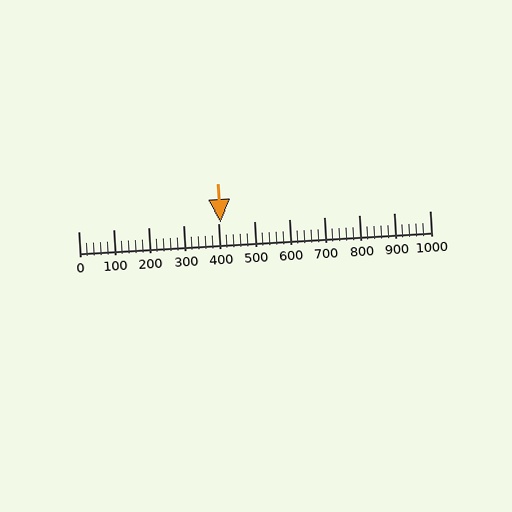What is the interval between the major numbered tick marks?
The major tick marks are spaced 100 units apart.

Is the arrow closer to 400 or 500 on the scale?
The arrow is closer to 400.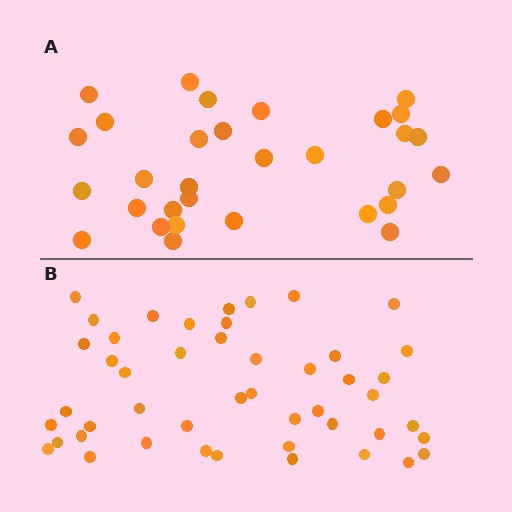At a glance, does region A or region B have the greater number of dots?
Region B (the bottom region) has more dots.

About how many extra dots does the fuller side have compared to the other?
Region B has approximately 15 more dots than region A.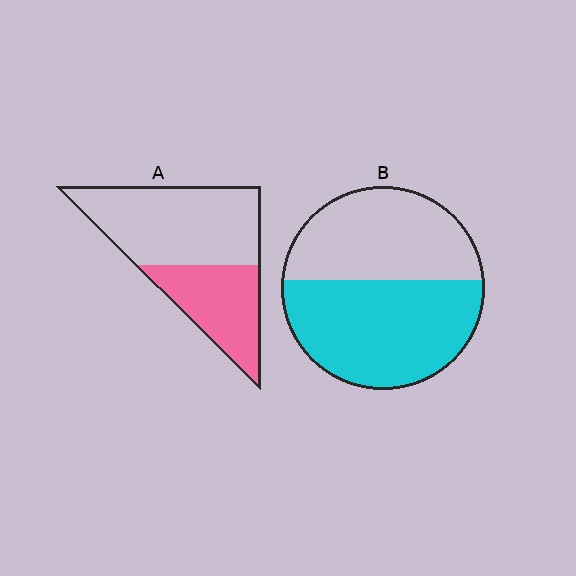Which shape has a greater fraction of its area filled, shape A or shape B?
Shape B.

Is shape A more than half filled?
No.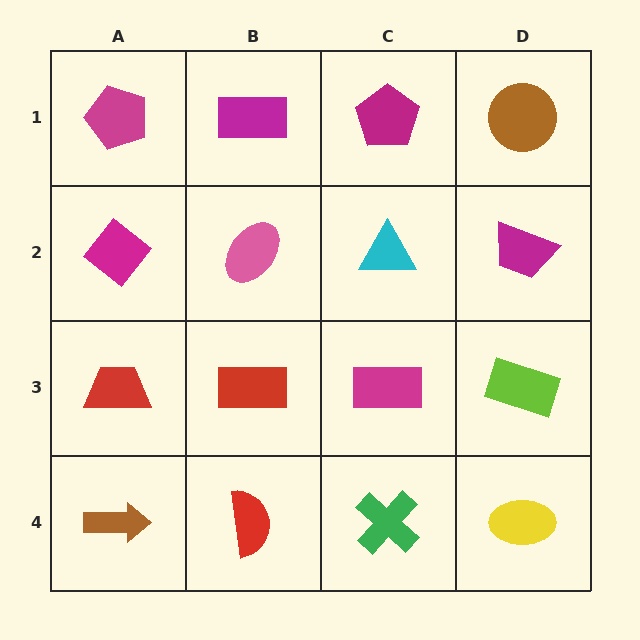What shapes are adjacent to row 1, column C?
A cyan triangle (row 2, column C), a magenta rectangle (row 1, column B), a brown circle (row 1, column D).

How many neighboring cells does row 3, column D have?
3.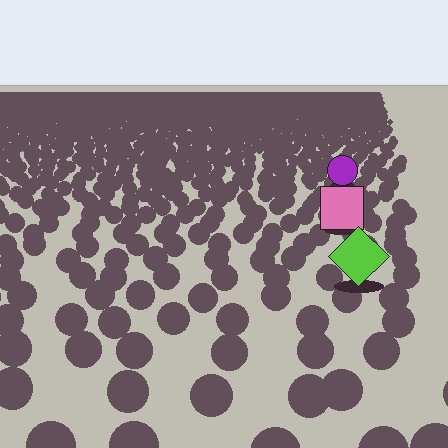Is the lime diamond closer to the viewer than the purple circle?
Yes. The lime diamond is closer — you can tell from the texture gradient: the ground texture is coarser near it.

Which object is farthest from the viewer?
The purple circle is farthest from the viewer. It appears smaller and the ground texture around it is denser.